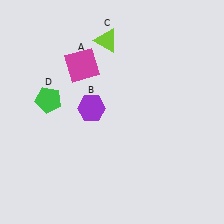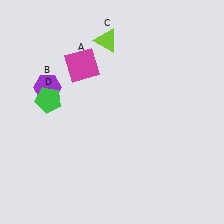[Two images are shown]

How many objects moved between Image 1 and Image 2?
1 object moved between the two images.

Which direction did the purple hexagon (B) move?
The purple hexagon (B) moved left.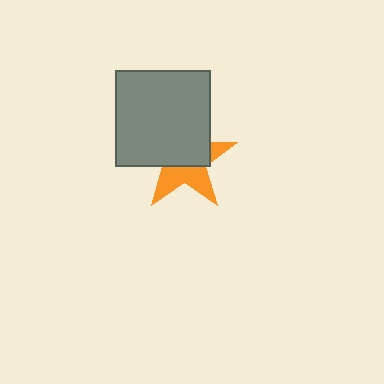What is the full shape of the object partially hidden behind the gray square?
The partially hidden object is an orange star.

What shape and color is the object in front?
The object in front is a gray square.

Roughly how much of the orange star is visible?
A small part of it is visible (roughly 43%).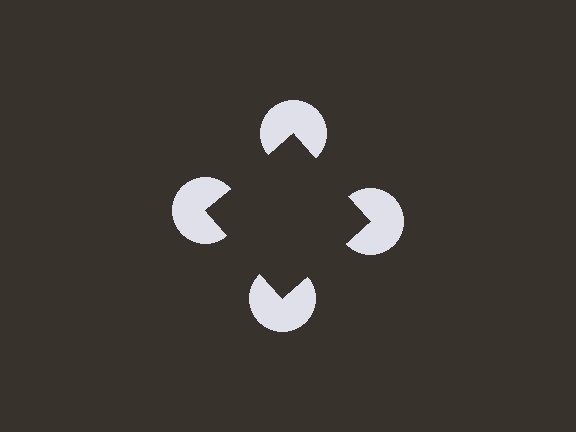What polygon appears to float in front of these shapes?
An illusory square — its edges are inferred from the aligned wedge cuts in the pac-man discs, not physically drawn.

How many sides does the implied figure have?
4 sides.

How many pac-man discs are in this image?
There are 4 — one at each vertex of the illusory square.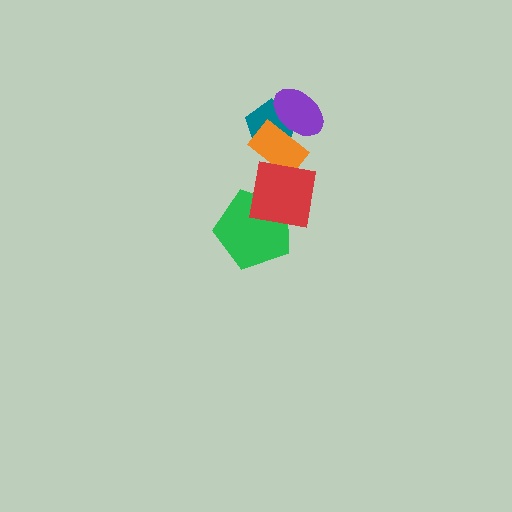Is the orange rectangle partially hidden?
Yes, it is partially covered by another shape.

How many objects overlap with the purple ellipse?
2 objects overlap with the purple ellipse.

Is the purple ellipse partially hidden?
No, no other shape covers it.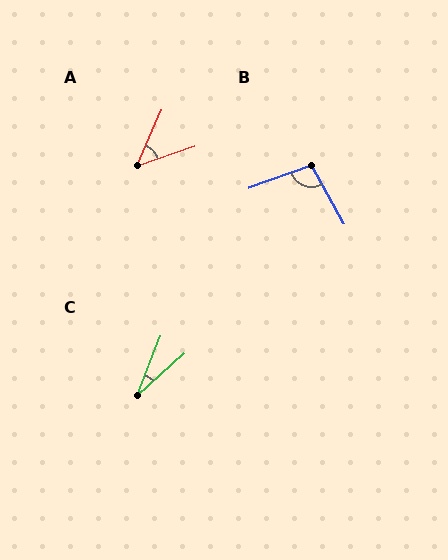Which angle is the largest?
B, at approximately 99 degrees.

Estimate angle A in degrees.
Approximately 47 degrees.